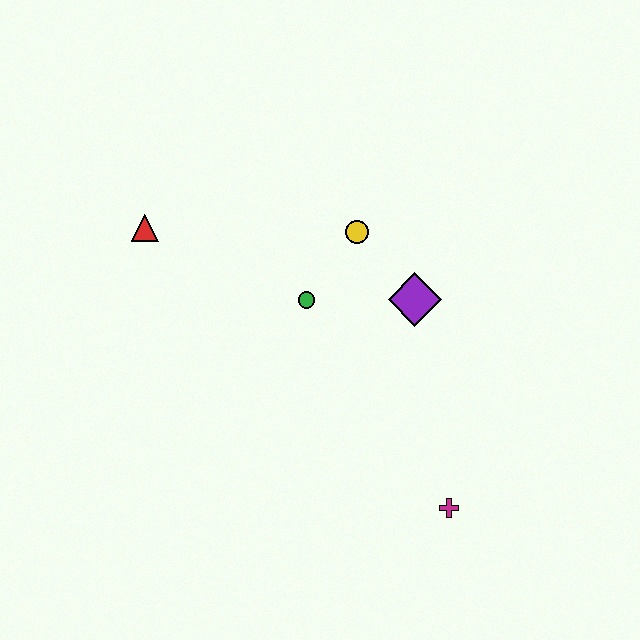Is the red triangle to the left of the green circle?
Yes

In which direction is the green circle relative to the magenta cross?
The green circle is above the magenta cross.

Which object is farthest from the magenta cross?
The red triangle is farthest from the magenta cross.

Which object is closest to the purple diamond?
The yellow circle is closest to the purple diamond.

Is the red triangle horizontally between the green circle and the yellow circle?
No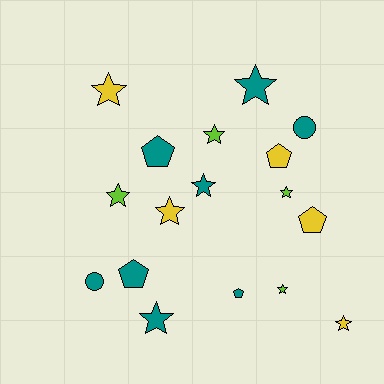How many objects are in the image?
There are 17 objects.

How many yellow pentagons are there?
There are 2 yellow pentagons.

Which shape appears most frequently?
Star, with 10 objects.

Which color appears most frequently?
Teal, with 8 objects.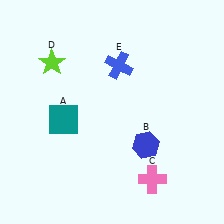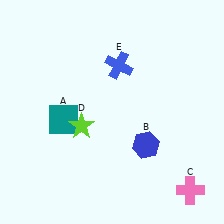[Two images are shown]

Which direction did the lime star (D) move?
The lime star (D) moved down.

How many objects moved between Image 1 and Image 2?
2 objects moved between the two images.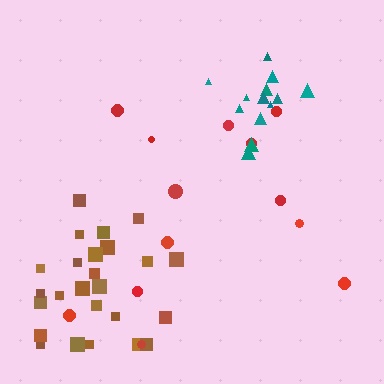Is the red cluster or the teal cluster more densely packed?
Teal.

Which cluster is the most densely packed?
Teal.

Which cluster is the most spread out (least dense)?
Red.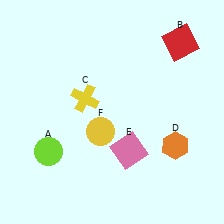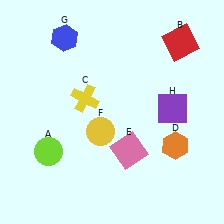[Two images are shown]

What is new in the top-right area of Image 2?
A purple square (H) was added in the top-right area of Image 2.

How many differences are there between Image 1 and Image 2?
There are 2 differences between the two images.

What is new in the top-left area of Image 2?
A blue hexagon (G) was added in the top-left area of Image 2.